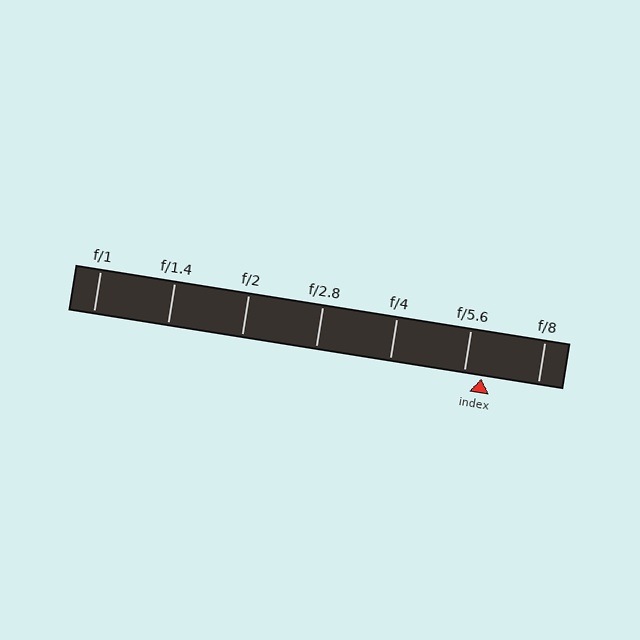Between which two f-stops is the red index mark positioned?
The index mark is between f/5.6 and f/8.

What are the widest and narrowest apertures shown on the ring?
The widest aperture shown is f/1 and the narrowest is f/8.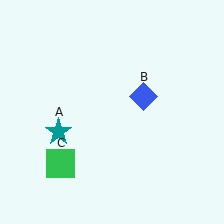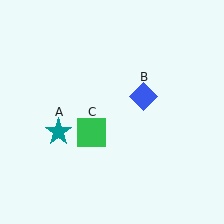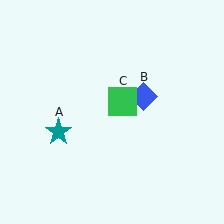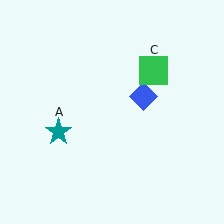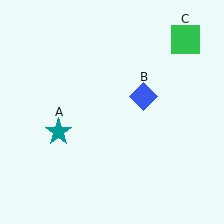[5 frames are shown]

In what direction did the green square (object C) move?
The green square (object C) moved up and to the right.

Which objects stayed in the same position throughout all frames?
Teal star (object A) and blue diamond (object B) remained stationary.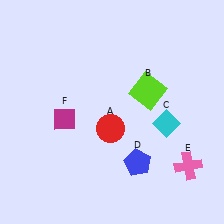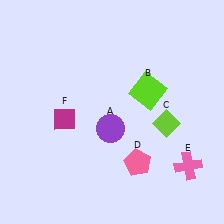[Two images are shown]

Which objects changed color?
A changed from red to purple. C changed from cyan to lime. D changed from blue to pink.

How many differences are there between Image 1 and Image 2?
There are 3 differences between the two images.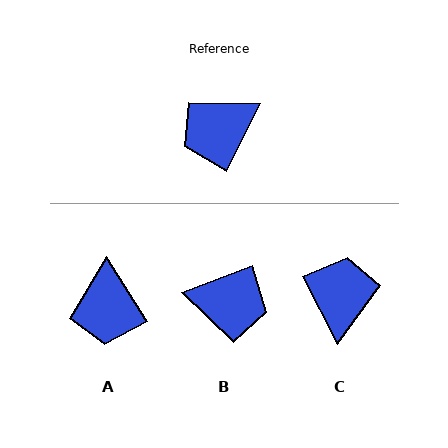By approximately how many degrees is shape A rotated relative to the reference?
Approximately 59 degrees counter-clockwise.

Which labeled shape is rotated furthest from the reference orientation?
B, about 137 degrees away.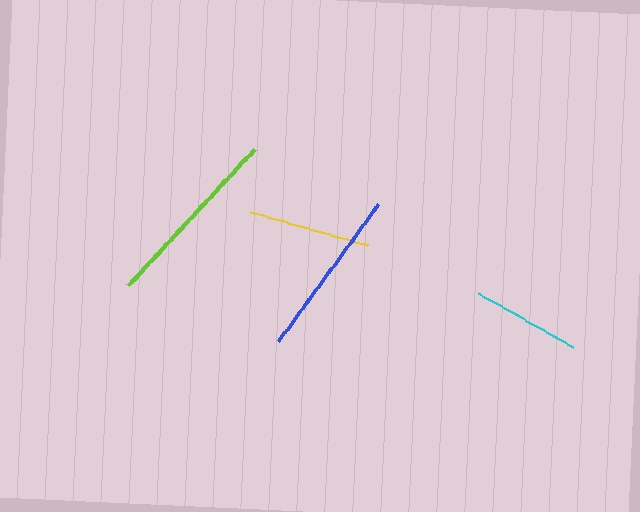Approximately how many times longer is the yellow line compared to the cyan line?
The yellow line is approximately 1.1 times the length of the cyan line.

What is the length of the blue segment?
The blue segment is approximately 170 pixels long.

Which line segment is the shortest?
The cyan line is the shortest at approximately 108 pixels.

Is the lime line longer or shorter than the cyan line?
The lime line is longer than the cyan line.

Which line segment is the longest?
The lime line is the longest at approximately 186 pixels.